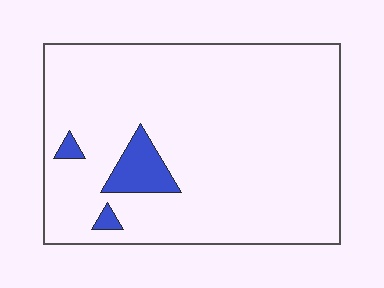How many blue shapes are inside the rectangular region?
3.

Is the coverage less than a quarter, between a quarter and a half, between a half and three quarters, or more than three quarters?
Less than a quarter.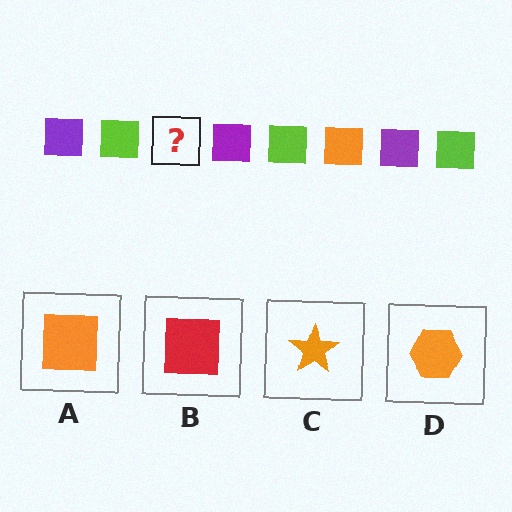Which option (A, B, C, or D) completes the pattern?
A.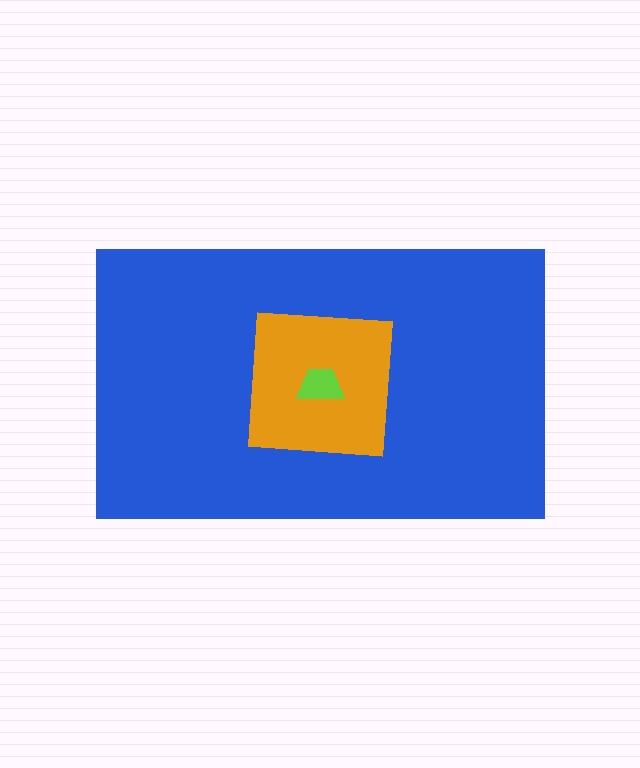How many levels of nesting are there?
3.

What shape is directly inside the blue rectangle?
The orange square.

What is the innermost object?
The lime trapezoid.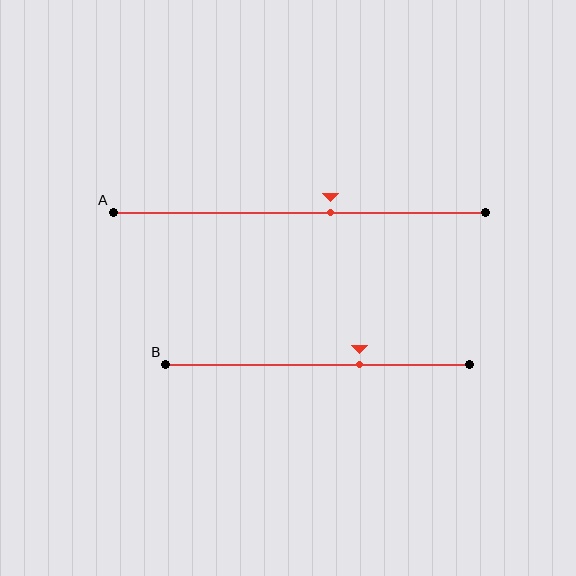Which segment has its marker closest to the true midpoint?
Segment A has its marker closest to the true midpoint.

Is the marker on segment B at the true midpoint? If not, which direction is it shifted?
No, the marker on segment B is shifted to the right by about 14% of the segment length.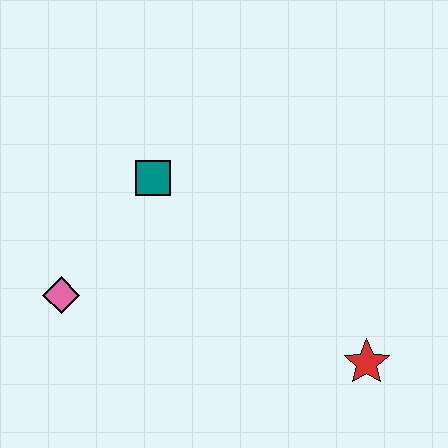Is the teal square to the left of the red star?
Yes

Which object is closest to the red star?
The teal square is closest to the red star.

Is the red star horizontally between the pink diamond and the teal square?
No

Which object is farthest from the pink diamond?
The red star is farthest from the pink diamond.